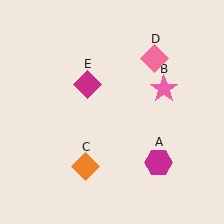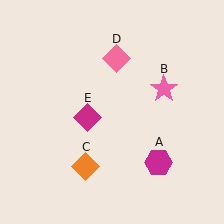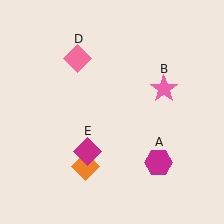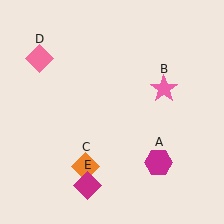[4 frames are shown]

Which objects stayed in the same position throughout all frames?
Magenta hexagon (object A) and pink star (object B) and orange diamond (object C) remained stationary.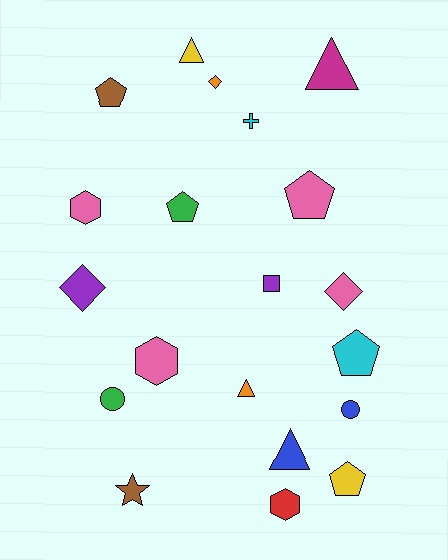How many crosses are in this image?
There is 1 cross.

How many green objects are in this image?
There are 2 green objects.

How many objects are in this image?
There are 20 objects.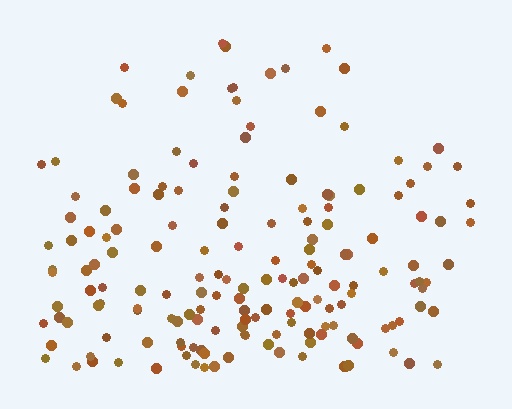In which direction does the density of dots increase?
From top to bottom, with the bottom side densest.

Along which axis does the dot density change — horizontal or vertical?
Vertical.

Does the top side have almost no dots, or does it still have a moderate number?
Still a moderate number, just noticeably fewer than the bottom.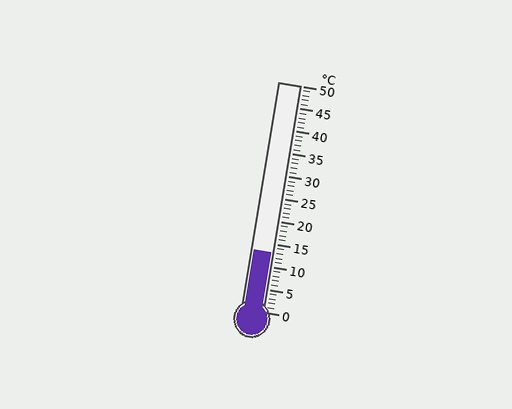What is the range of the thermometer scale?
The thermometer scale ranges from 0°C to 50°C.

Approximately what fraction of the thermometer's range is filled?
The thermometer is filled to approximately 25% of its range.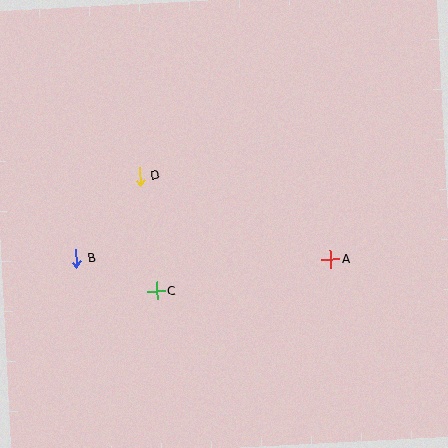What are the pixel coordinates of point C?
Point C is at (157, 291).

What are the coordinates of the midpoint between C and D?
The midpoint between C and D is at (148, 234).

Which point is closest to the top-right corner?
Point A is closest to the top-right corner.